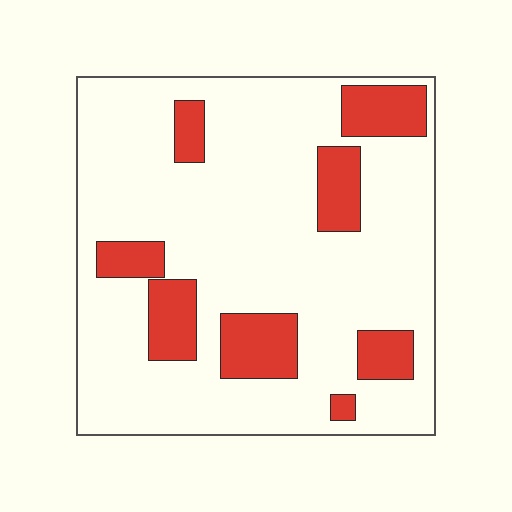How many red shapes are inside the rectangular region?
8.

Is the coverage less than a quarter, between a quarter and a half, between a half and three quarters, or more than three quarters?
Less than a quarter.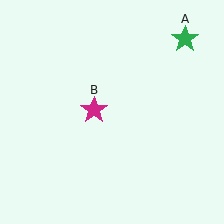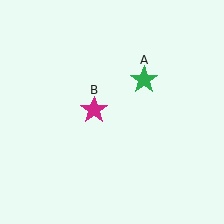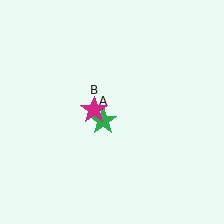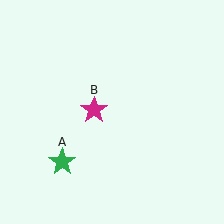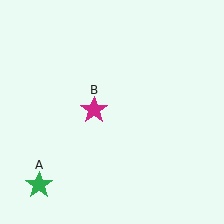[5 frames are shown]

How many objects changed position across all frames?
1 object changed position: green star (object A).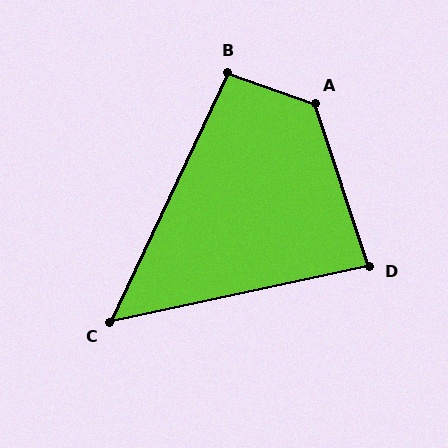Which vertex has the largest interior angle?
A, at approximately 128 degrees.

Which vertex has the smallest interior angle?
C, at approximately 52 degrees.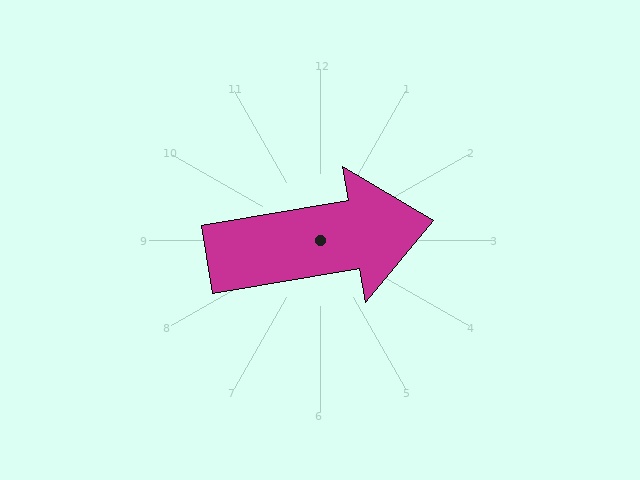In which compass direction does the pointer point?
East.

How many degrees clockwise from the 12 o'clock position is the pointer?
Approximately 80 degrees.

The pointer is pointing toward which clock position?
Roughly 3 o'clock.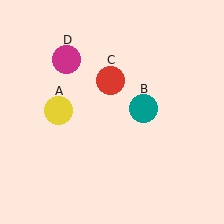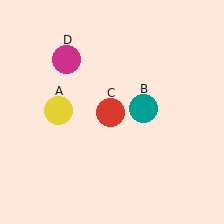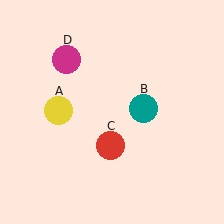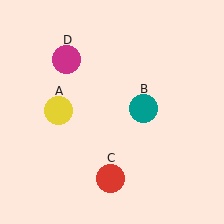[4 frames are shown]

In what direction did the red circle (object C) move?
The red circle (object C) moved down.